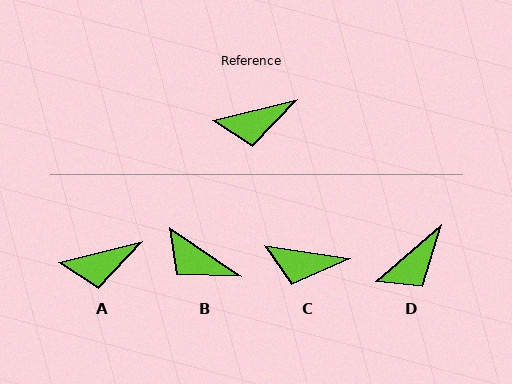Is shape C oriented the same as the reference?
No, it is off by about 23 degrees.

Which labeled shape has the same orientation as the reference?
A.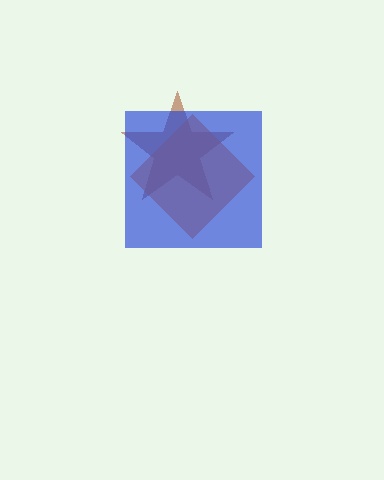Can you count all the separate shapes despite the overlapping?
Yes, there are 3 separate shapes.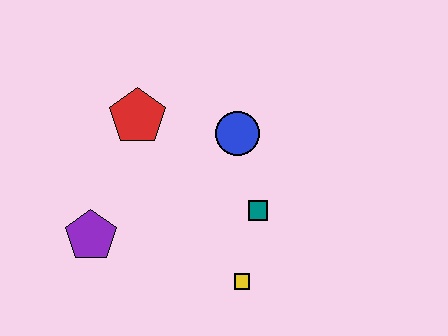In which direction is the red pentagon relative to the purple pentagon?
The red pentagon is above the purple pentagon.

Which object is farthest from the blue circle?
The purple pentagon is farthest from the blue circle.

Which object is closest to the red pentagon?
The blue circle is closest to the red pentagon.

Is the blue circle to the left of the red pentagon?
No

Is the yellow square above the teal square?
No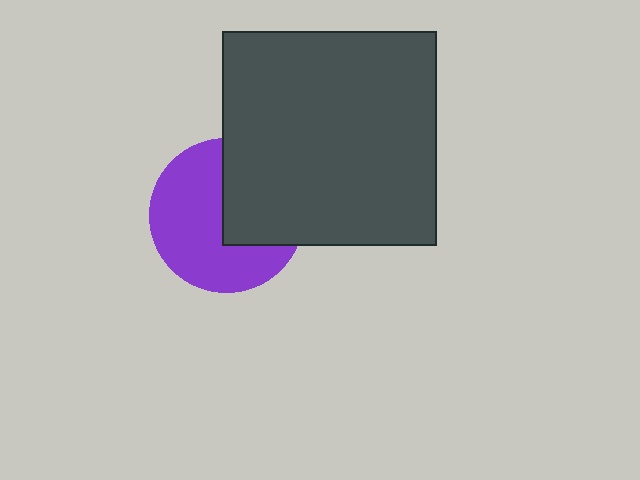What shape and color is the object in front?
The object in front is a dark gray square.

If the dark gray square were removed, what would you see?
You would see the complete purple circle.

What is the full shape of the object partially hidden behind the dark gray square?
The partially hidden object is a purple circle.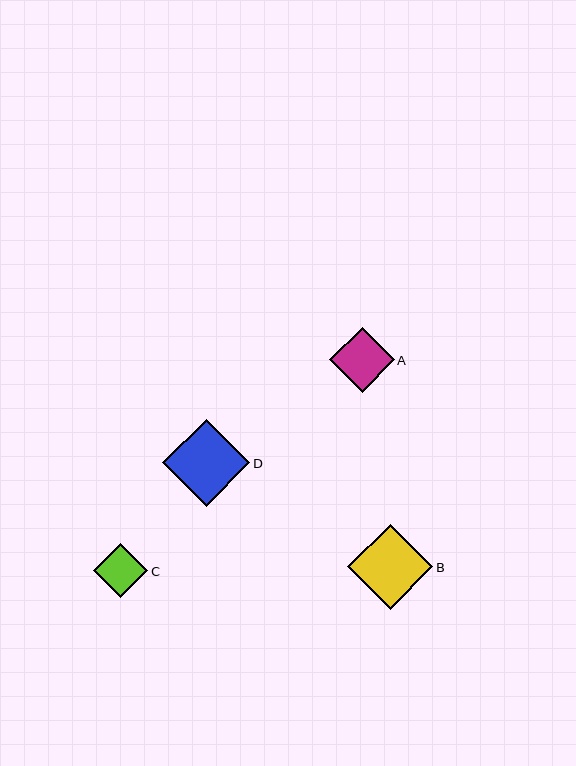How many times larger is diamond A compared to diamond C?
Diamond A is approximately 1.2 times the size of diamond C.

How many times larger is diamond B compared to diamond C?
Diamond B is approximately 1.6 times the size of diamond C.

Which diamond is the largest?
Diamond D is the largest with a size of approximately 87 pixels.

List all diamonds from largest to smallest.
From largest to smallest: D, B, A, C.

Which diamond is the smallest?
Diamond C is the smallest with a size of approximately 54 pixels.